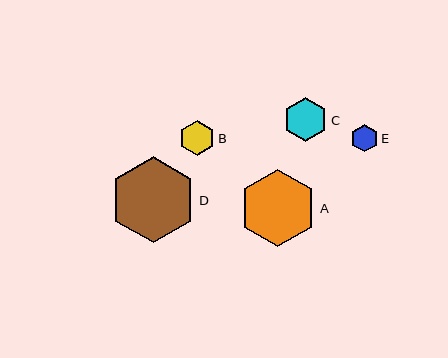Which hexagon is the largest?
Hexagon D is the largest with a size of approximately 86 pixels.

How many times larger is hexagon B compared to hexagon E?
Hexagon B is approximately 1.3 times the size of hexagon E.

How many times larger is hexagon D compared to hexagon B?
Hexagon D is approximately 2.5 times the size of hexagon B.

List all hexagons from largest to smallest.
From largest to smallest: D, A, C, B, E.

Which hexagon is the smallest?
Hexagon E is the smallest with a size of approximately 27 pixels.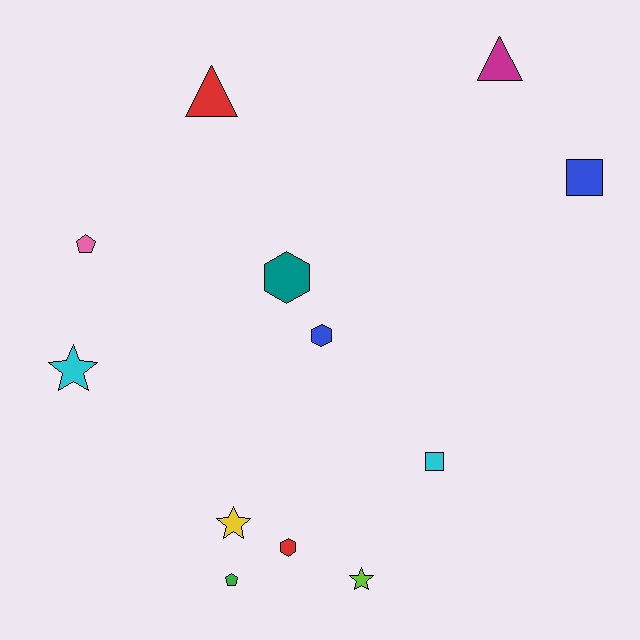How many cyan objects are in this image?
There are 2 cyan objects.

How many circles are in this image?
There are no circles.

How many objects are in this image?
There are 12 objects.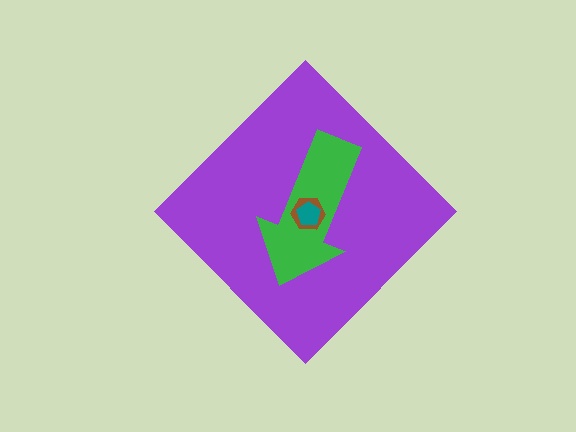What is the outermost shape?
The purple diamond.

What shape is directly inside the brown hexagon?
The teal pentagon.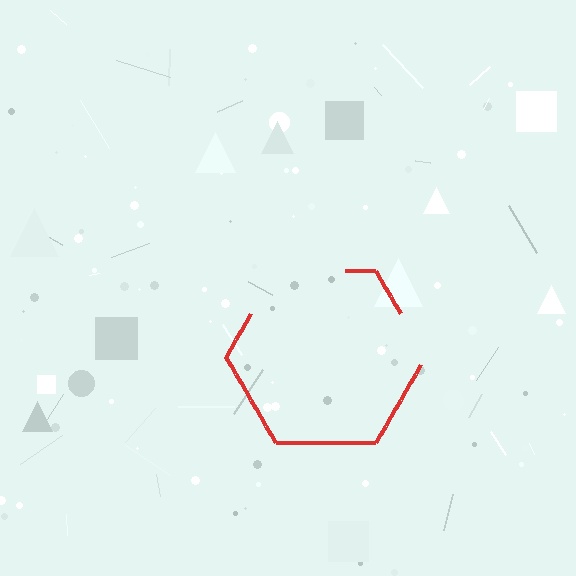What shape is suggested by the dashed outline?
The dashed outline suggests a hexagon.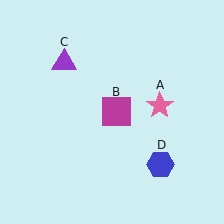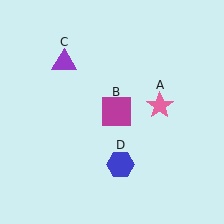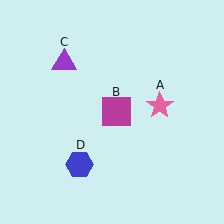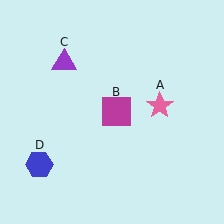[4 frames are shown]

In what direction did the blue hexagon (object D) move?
The blue hexagon (object D) moved left.